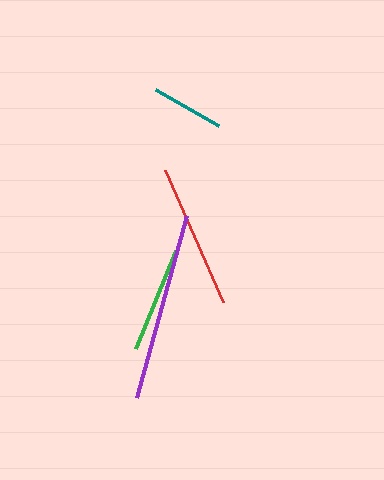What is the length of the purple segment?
The purple segment is approximately 189 pixels long.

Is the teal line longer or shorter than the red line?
The red line is longer than the teal line.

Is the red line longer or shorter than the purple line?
The purple line is longer than the red line.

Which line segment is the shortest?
The teal line is the shortest at approximately 72 pixels.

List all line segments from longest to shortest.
From longest to shortest: purple, red, green, teal.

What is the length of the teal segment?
The teal segment is approximately 72 pixels long.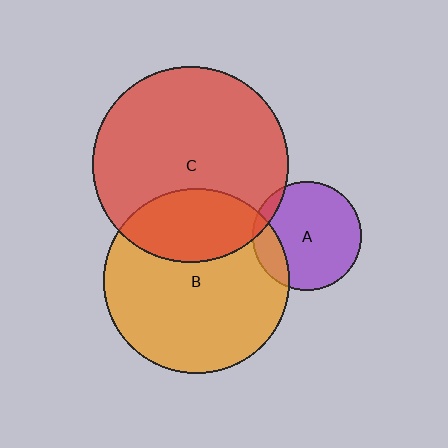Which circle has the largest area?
Circle C (red).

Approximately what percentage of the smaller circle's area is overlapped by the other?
Approximately 10%.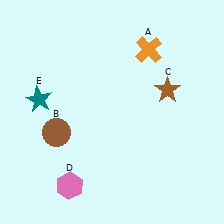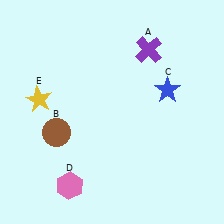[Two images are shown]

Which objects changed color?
A changed from orange to purple. C changed from brown to blue. E changed from teal to yellow.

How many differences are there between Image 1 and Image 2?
There are 3 differences between the two images.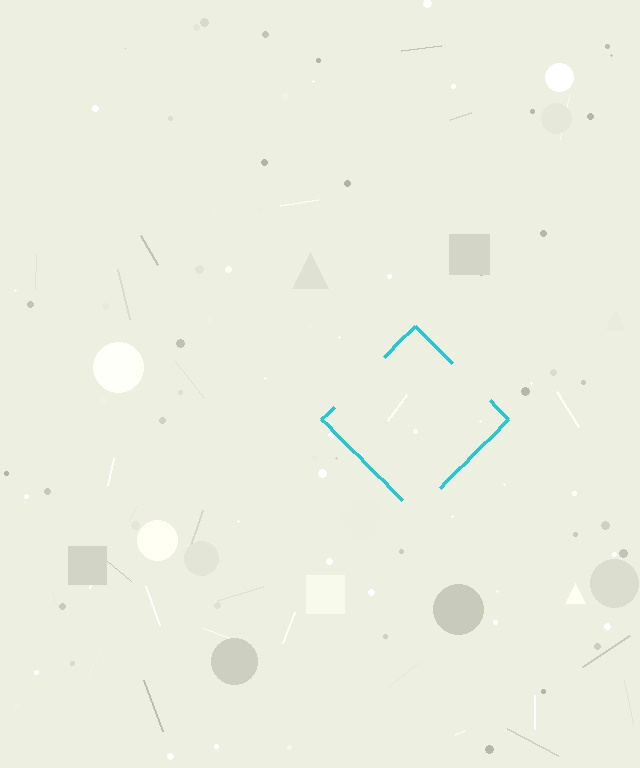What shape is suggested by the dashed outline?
The dashed outline suggests a diamond.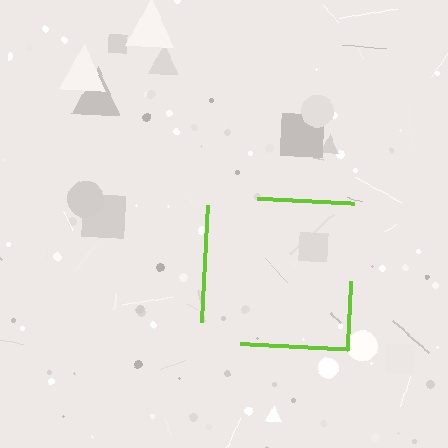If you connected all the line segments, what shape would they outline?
They would outline a square.